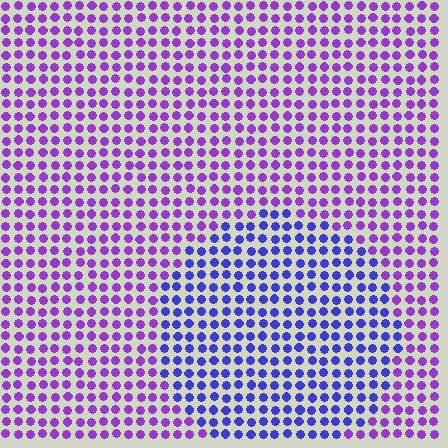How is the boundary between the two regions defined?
The boundary is defined purely by a slight shift in hue (about 38 degrees). Spacing, size, and orientation are identical on both sides.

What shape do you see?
I see a circle.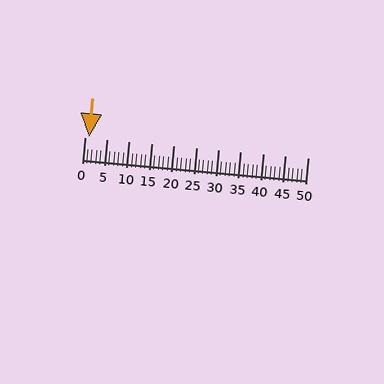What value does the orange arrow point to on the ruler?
The orange arrow points to approximately 1.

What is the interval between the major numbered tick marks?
The major tick marks are spaced 5 units apart.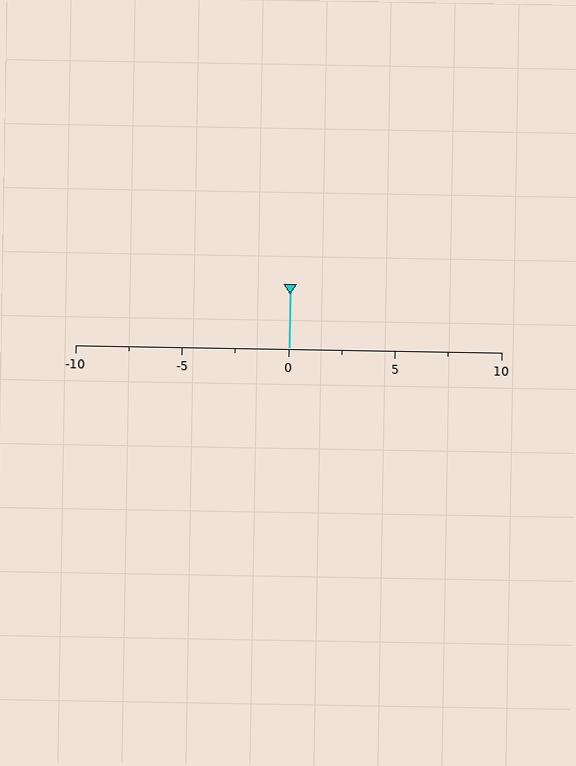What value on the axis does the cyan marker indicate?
The marker indicates approximately 0.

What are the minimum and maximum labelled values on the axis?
The axis runs from -10 to 10.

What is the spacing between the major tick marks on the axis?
The major ticks are spaced 5 apart.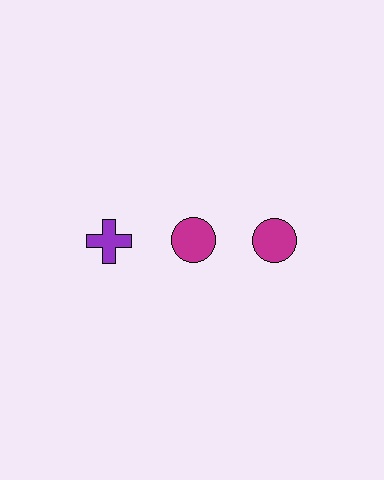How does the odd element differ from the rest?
It differs in both color (purple instead of magenta) and shape (cross instead of circle).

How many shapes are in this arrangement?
There are 3 shapes arranged in a grid pattern.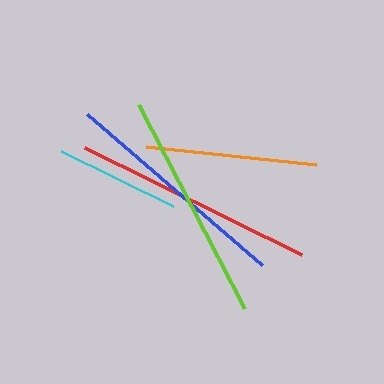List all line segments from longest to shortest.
From longest to shortest: red, blue, lime, orange, cyan.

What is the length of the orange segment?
The orange segment is approximately 171 pixels long.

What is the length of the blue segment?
The blue segment is approximately 232 pixels long.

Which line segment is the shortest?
The cyan line is the shortest at approximately 125 pixels.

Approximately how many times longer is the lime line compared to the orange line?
The lime line is approximately 1.3 times the length of the orange line.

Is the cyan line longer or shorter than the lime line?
The lime line is longer than the cyan line.